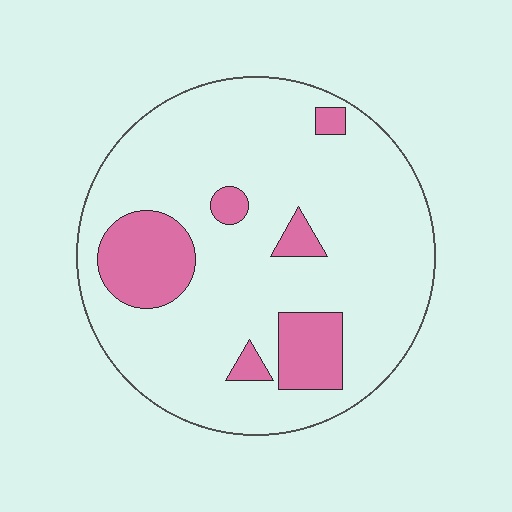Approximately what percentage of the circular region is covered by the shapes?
Approximately 15%.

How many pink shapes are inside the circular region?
6.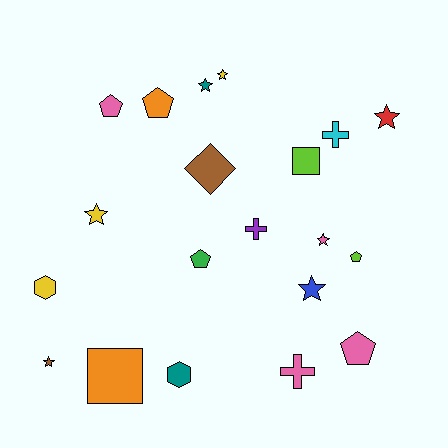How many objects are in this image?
There are 20 objects.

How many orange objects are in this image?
There are 2 orange objects.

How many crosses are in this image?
There are 3 crosses.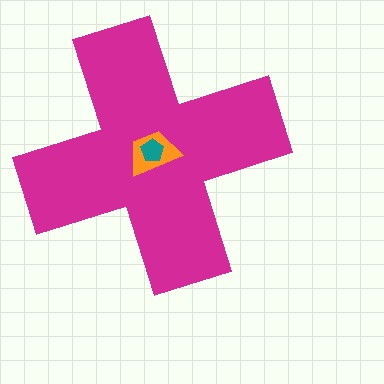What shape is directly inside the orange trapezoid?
The teal pentagon.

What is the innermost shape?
The teal pentagon.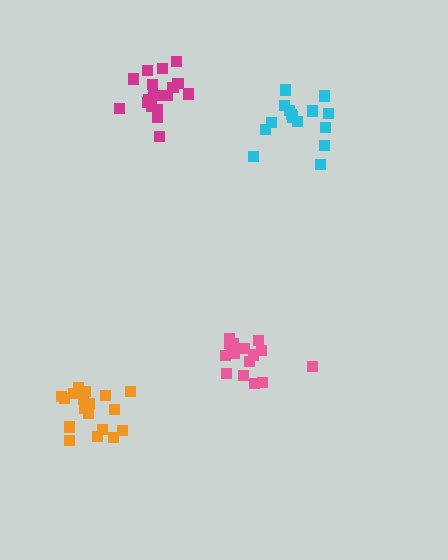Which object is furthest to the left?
The orange cluster is leftmost.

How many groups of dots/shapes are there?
There are 4 groups.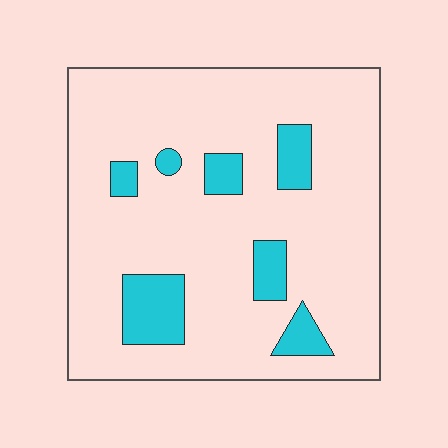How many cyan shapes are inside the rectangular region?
7.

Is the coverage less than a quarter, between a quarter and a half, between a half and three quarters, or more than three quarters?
Less than a quarter.